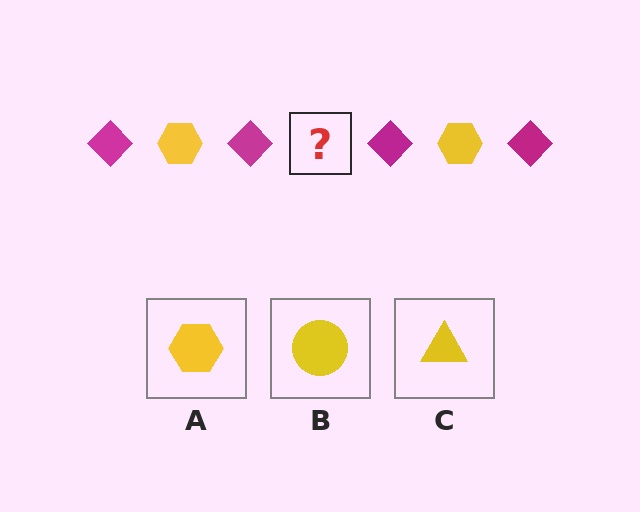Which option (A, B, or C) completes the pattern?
A.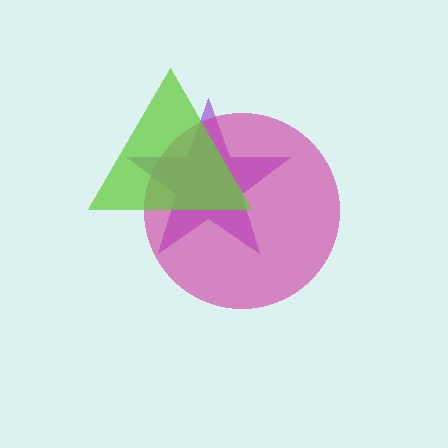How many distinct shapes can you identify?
There are 3 distinct shapes: a purple star, a magenta circle, a lime triangle.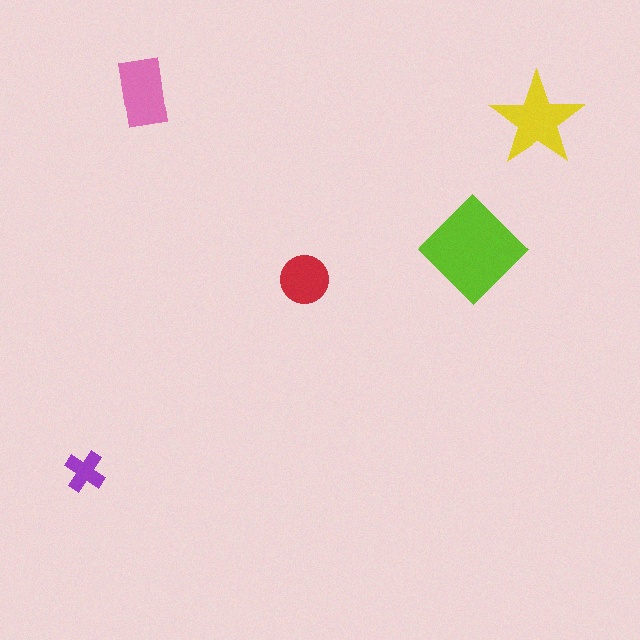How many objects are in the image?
There are 5 objects in the image.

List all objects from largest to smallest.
The lime diamond, the yellow star, the pink rectangle, the red circle, the purple cross.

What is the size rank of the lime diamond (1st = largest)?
1st.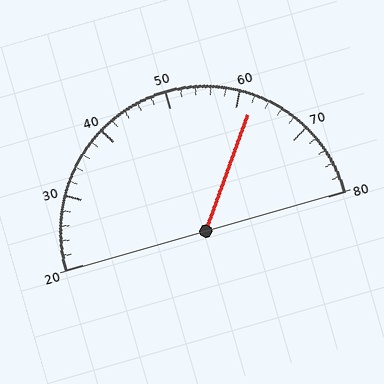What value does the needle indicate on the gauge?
The needle indicates approximately 62.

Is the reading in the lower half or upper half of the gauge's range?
The reading is in the upper half of the range (20 to 80).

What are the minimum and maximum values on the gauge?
The gauge ranges from 20 to 80.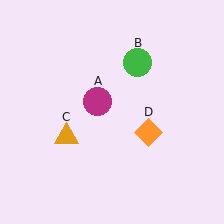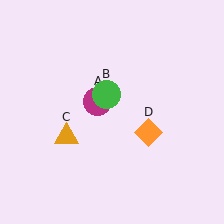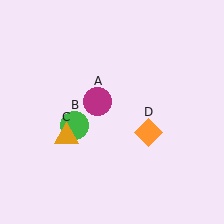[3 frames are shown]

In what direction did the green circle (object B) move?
The green circle (object B) moved down and to the left.